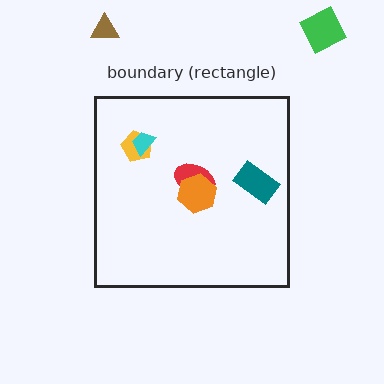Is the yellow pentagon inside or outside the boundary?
Inside.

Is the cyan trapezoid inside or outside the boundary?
Inside.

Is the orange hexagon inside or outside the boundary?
Inside.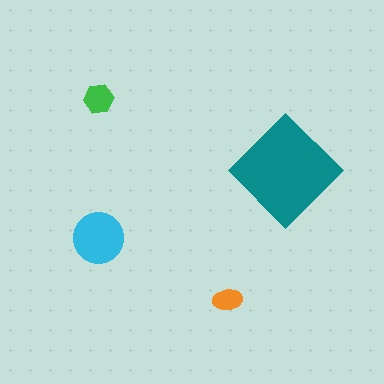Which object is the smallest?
The orange ellipse.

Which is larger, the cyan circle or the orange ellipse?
The cyan circle.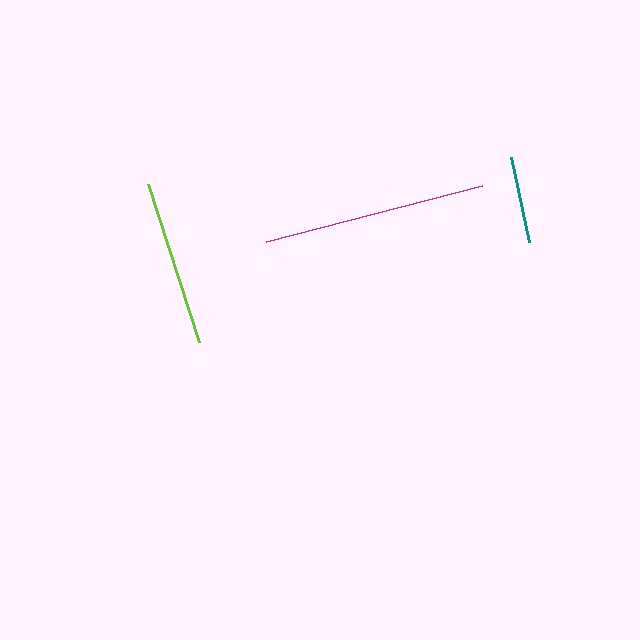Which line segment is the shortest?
The teal line is the shortest at approximately 87 pixels.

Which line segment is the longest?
The magenta line is the longest at approximately 223 pixels.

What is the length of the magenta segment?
The magenta segment is approximately 223 pixels long.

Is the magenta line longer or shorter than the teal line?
The magenta line is longer than the teal line.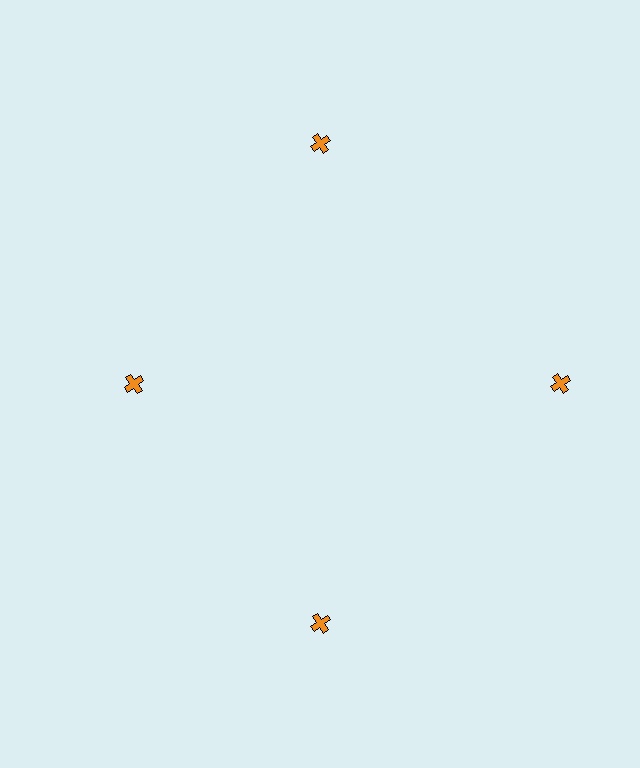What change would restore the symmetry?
The symmetry would be restored by moving it outward, back onto the ring so that all 4 crosses sit at equal angles and equal distance from the center.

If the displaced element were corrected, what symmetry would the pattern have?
It would have 4-fold rotational symmetry — the pattern would map onto itself every 90 degrees.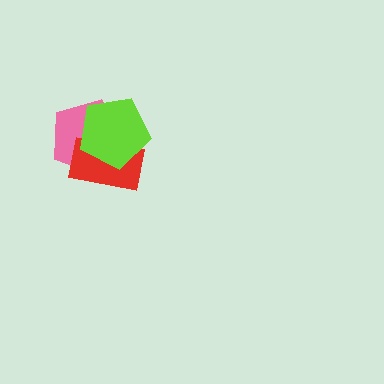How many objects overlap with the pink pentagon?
2 objects overlap with the pink pentagon.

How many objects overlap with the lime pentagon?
2 objects overlap with the lime pentagon.